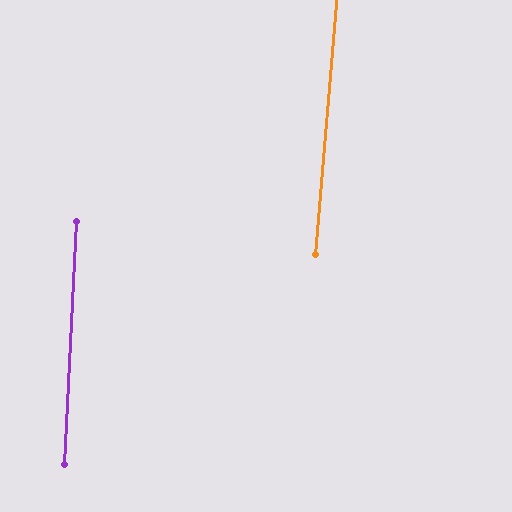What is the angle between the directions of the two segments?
Approximately 2 degrees.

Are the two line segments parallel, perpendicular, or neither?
Parallel — their directions differ by only 1.7°.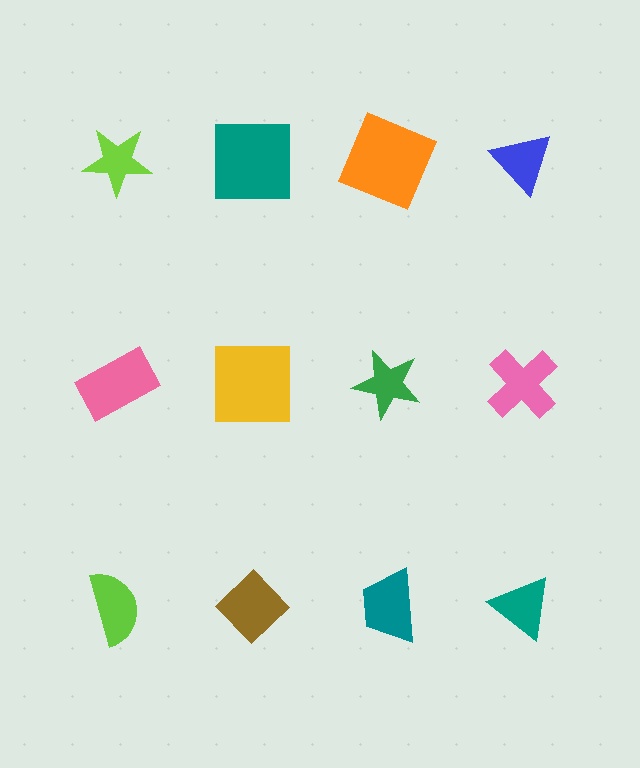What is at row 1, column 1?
A lime star.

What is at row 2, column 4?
A pink cross.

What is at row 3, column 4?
A teal triangle.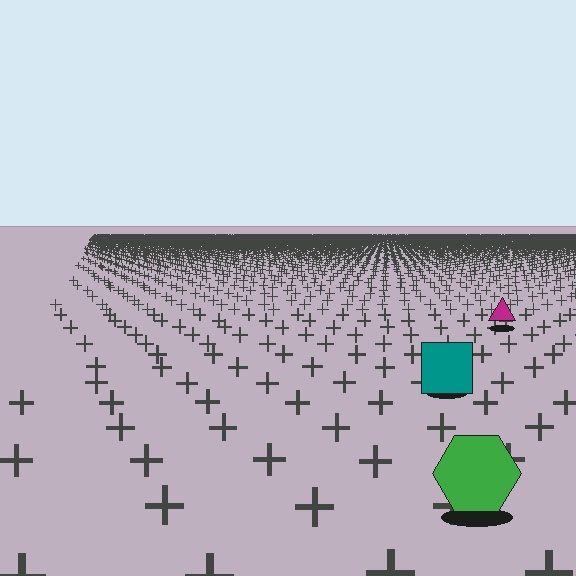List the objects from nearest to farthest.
From nearest to farthest: the green hexagon, the teal square, the magenta triangle.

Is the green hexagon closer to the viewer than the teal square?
Yes. The green hexagon is closer — you can tell from the texture gradient: the ground texture is coarser near it.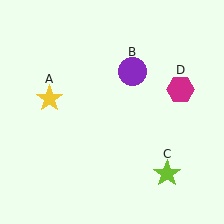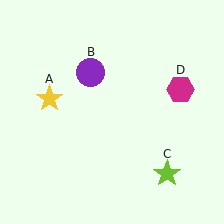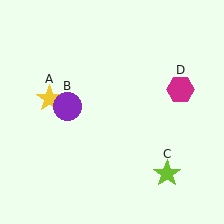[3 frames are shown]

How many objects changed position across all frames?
1 object changed position: purple circle (object B).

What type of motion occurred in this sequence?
The purple circle (object B) rotated counterclockwise around the center of the scene.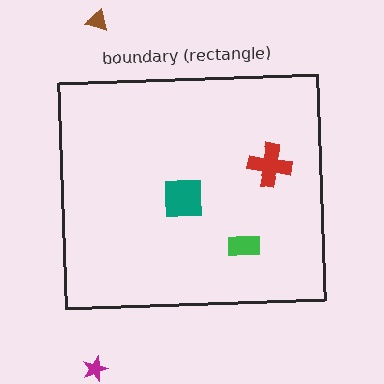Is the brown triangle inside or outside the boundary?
Outside.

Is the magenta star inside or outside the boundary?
Outside.